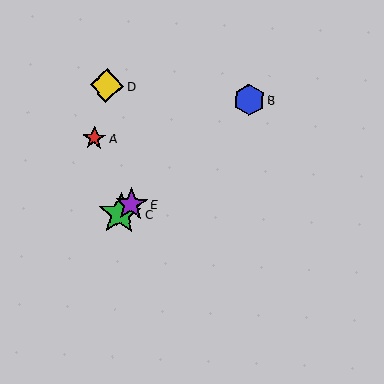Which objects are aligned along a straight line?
Objects B, C, E are aligned along a straight line.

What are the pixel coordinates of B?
Object B is at (249, 100).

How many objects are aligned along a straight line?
3 objects (B, C, E) are aligned along a straight line.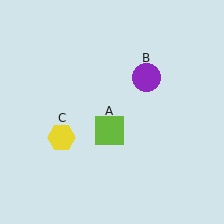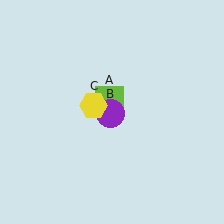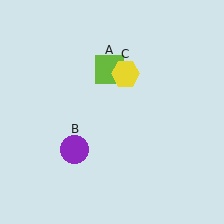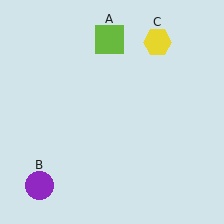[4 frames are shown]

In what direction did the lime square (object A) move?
The lime square (object A) moved up.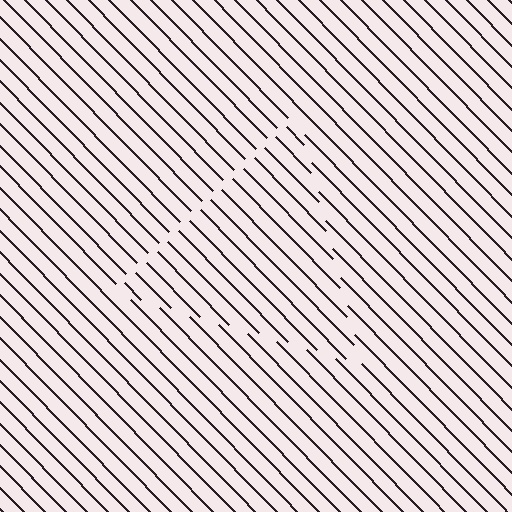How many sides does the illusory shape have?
3 sides — the line-ends trace a triangle.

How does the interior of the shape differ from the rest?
The interior of the shape contains the same grating, shifted by half a period — the contour is defined by the phase discontinuity where line-ends from the inner and outer gratings abut.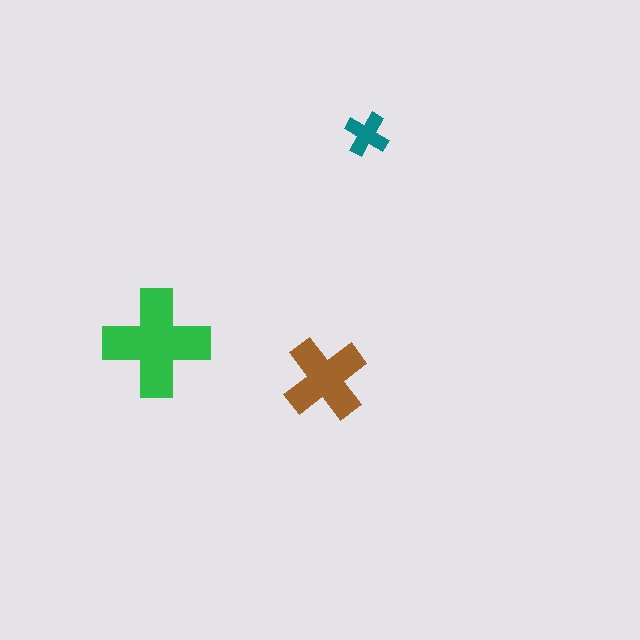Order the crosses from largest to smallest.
the green one, the brown one, the teal one.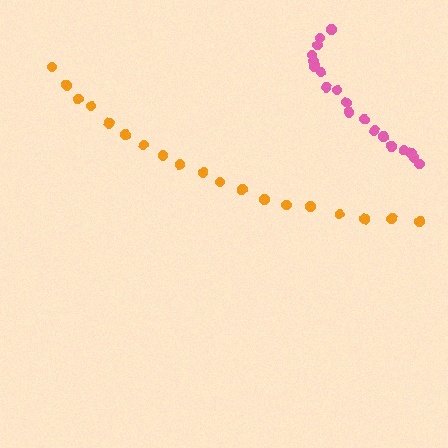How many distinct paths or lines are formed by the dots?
There are 2 distinct paths.